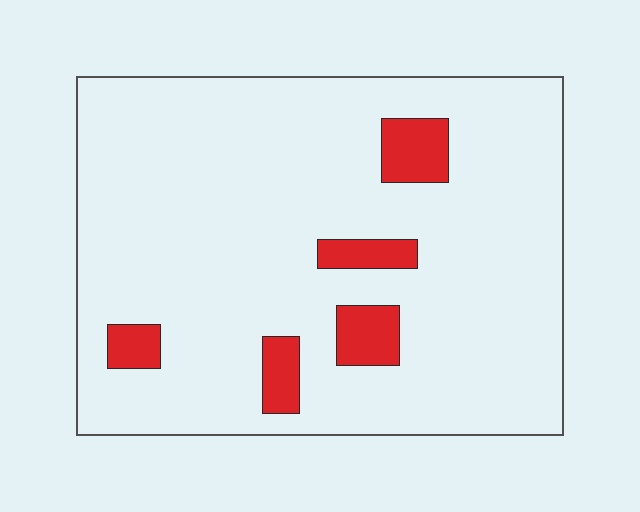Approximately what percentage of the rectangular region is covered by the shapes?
Approximately 10%.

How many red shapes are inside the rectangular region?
5.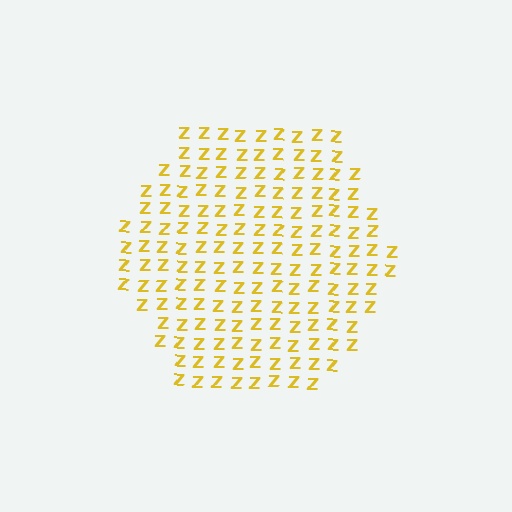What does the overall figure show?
The overall figure shows a hexagon.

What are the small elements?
The small elements are letter Z's.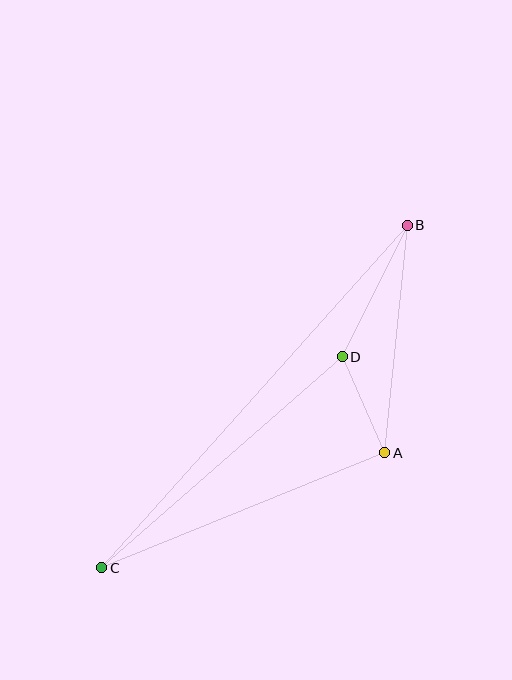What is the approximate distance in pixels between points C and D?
The distance between C and D is approximately 320 pixels.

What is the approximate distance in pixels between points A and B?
The distance between A and B is approximately 229 pixels.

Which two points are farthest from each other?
Points B and C are farthest from each other.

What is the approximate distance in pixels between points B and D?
The distance between B and D is approximately 147 pixels.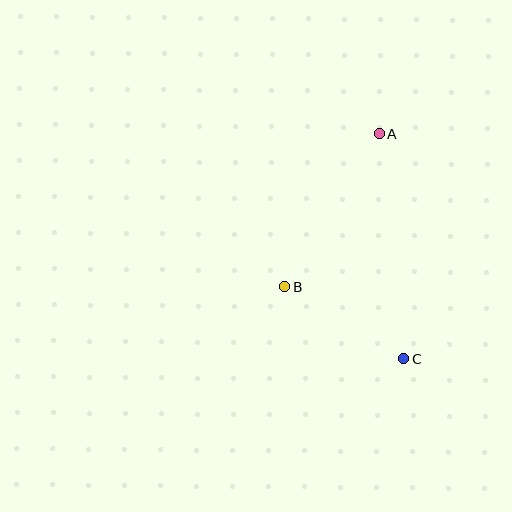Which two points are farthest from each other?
Points A and C are farthest from each other.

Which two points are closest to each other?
Points B and C are closest to each other.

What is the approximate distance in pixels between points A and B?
The distance between A and B is approximately 180 pixels.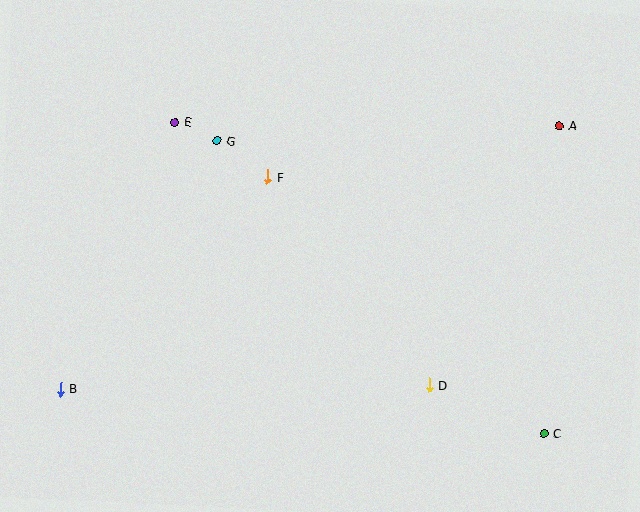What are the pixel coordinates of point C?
Point C is at (544, 433).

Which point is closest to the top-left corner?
Point E is closest to the top-left corner.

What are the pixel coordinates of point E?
Point E is at (175, 122).